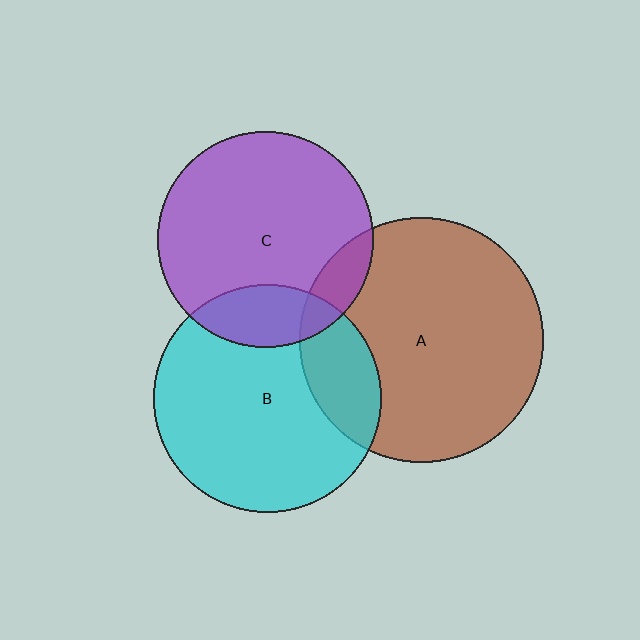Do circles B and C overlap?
Yes.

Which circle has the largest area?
Circle A (brown).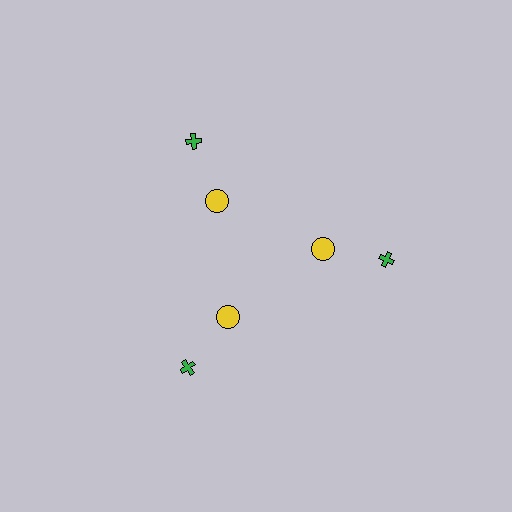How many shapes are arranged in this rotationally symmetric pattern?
There are 6 shapes, arranged in 3 groups of 2.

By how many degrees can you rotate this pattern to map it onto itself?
The pattern maps onto itself every 120 degrees of rotation.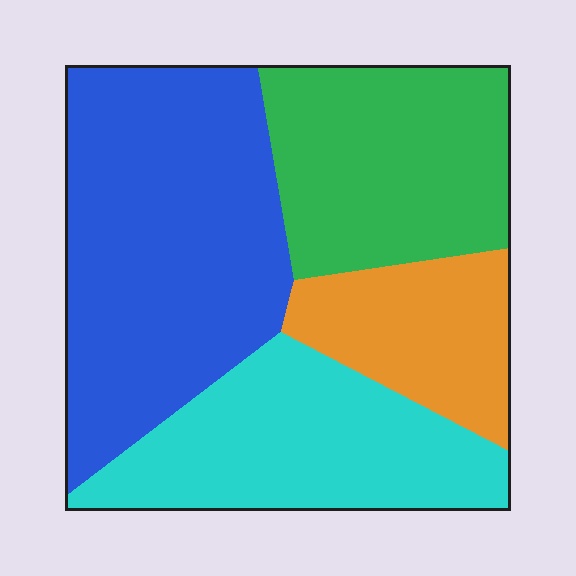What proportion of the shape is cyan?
Cyan covers 24% of the shape.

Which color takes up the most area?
Blue, at roughly 35%.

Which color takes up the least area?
Orange, at roughly 15%.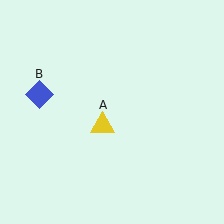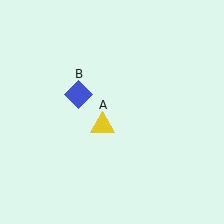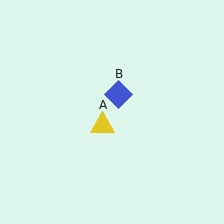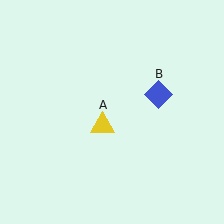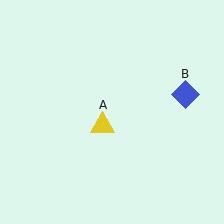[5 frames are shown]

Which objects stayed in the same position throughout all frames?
Yellow triangle (object A) remained stationary.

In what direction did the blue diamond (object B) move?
The blue diamond (object B) moved right.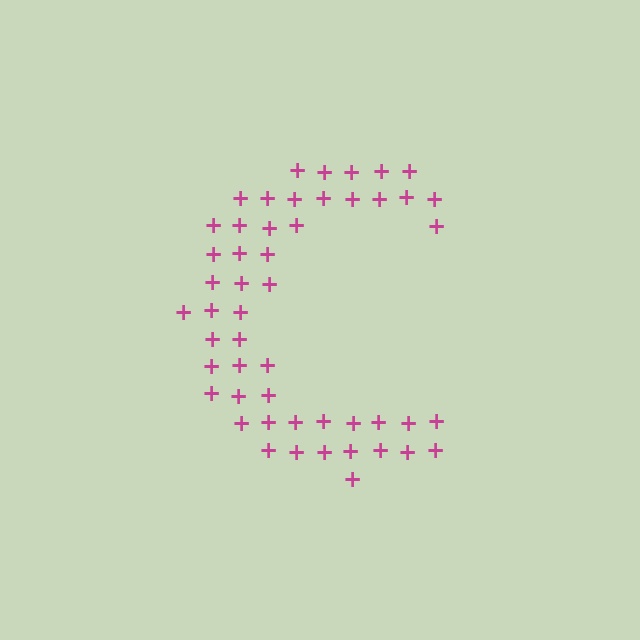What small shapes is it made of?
It is made of small plus signs.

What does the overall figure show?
The overall figure shows the letter C.